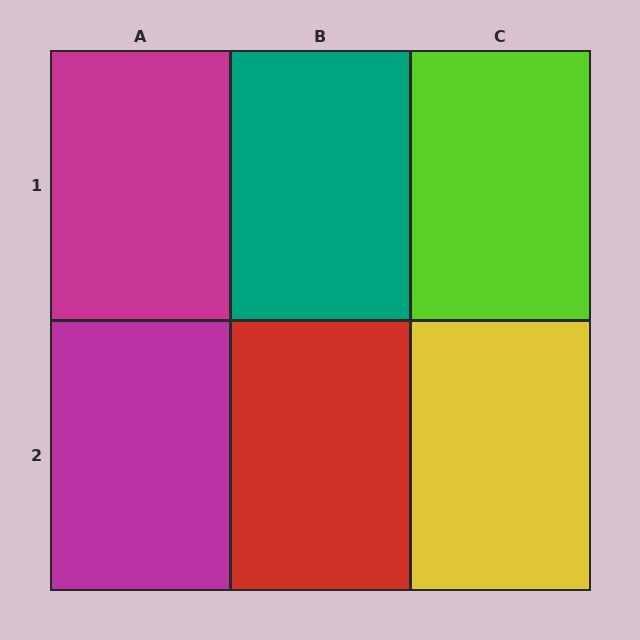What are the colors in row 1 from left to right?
Magenta, teal, lime.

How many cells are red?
1 cell is red.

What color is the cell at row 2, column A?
Magenta.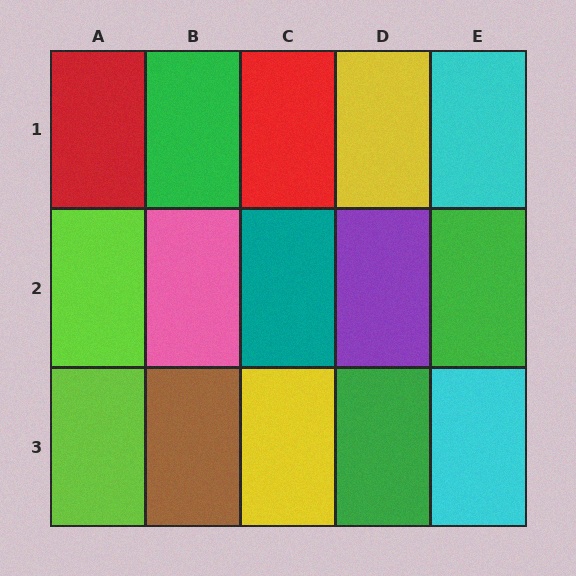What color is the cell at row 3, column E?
Cyan.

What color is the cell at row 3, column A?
Lime.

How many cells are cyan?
2 cells are cyan.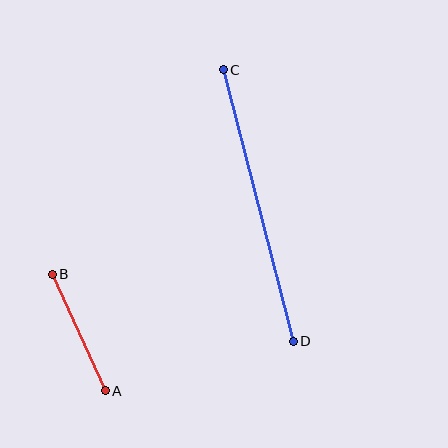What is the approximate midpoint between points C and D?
The midpoint is at approximately (258, 205) pixels.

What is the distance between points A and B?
The distance is approximately 128 pixels.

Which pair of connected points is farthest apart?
Points C and D are farthest apart.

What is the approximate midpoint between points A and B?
The midpoint is at approximately (79, 332) pixels.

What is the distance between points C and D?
The distance is approximately 280 pixels.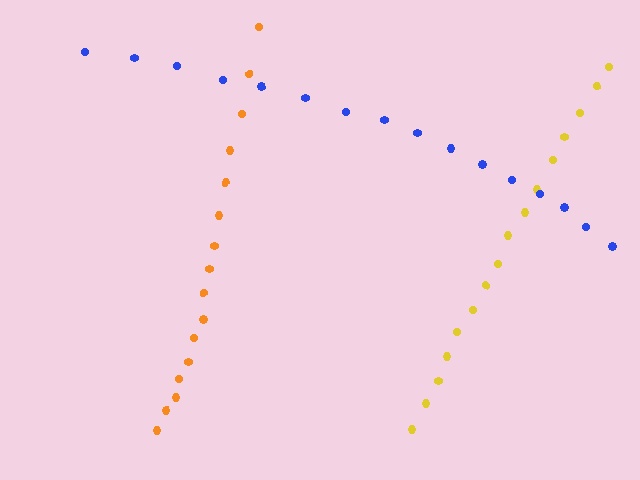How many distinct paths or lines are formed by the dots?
There are 3 distinct paths.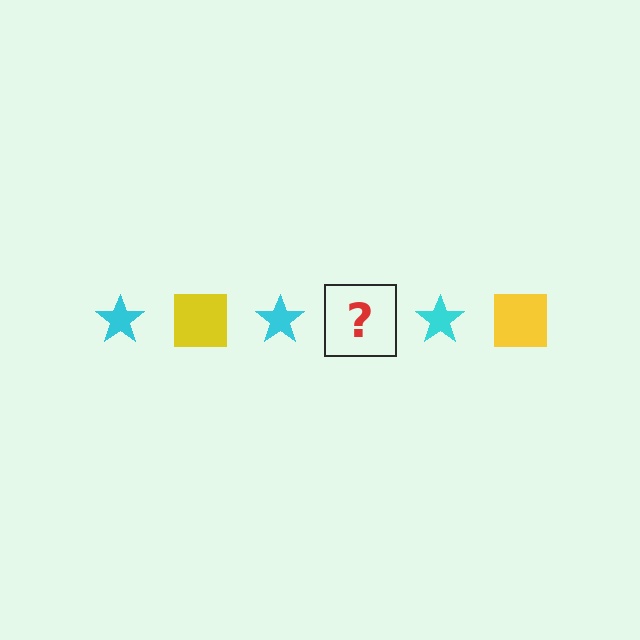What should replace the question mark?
The question mark should be replaced with a yellow square.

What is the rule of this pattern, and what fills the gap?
The rule is that the pattern alternates between cyan star and yellow square. The gap should be filled with a yellow square.